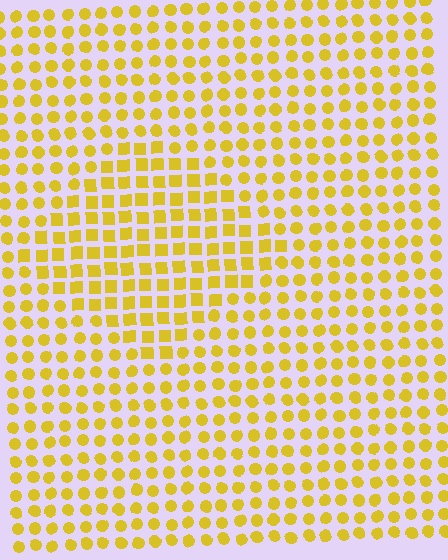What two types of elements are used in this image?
The image uses squares inside the diamond region and circles outside it.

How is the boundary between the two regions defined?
The boundary is defined by a change in element shape: squares inside vs. circles outside. All elements share the same color and spacing.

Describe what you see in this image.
The image is filled with small yellow elements arranged in a uniform grid. A diamond-shaped region contains squares, while the surrounding area contains circles. The boundary is defined purely by the change in element shape.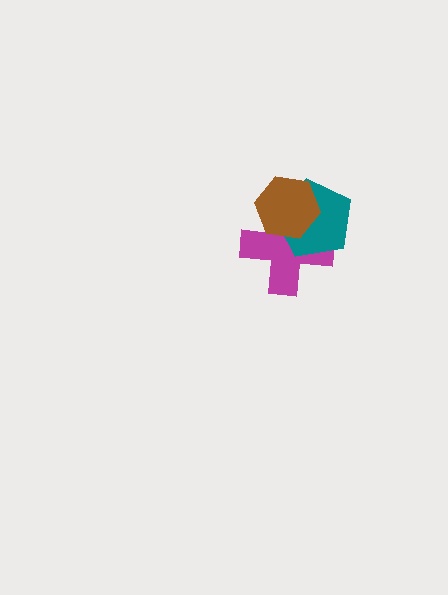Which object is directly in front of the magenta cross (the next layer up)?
The teal pentagon is directly in front of the magenta cross.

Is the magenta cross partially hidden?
Yes, it is partially covered by another shape.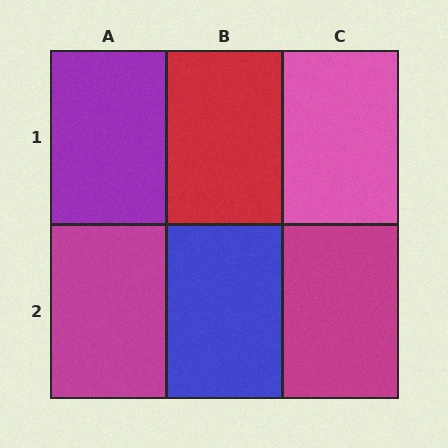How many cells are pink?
1 cell is pink.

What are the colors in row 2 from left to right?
Magenta, blue, magenta.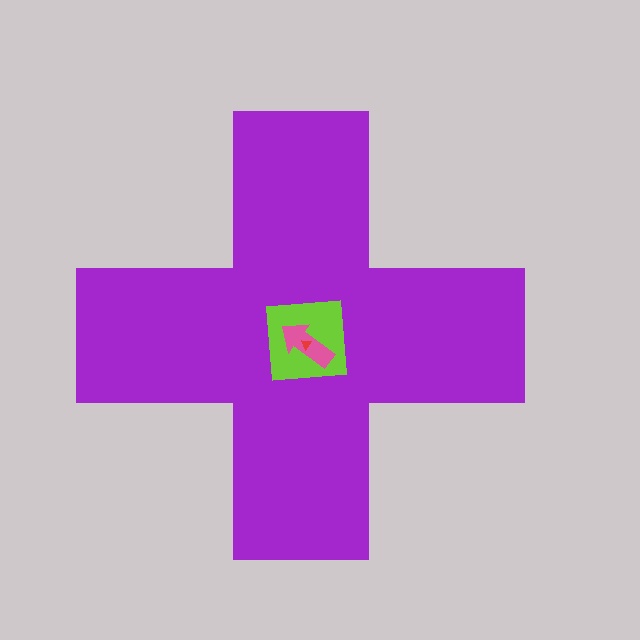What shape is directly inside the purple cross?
The lime square.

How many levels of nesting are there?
4.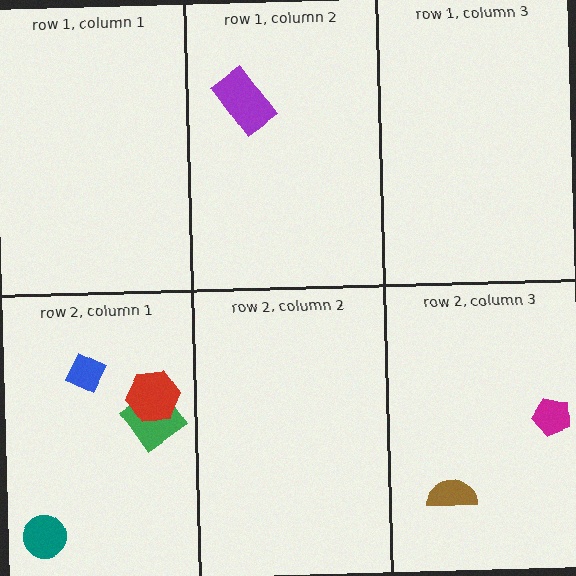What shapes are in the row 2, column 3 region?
The brown semicircle, the magenta pentagon.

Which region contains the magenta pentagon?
The row 2, column 3 region.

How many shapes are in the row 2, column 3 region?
2.